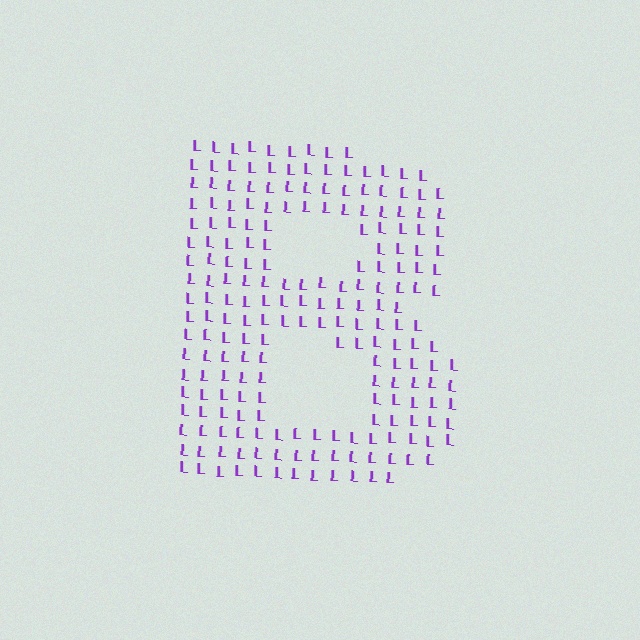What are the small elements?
The small elements are letter L's.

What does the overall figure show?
The overall figure shows the letter B.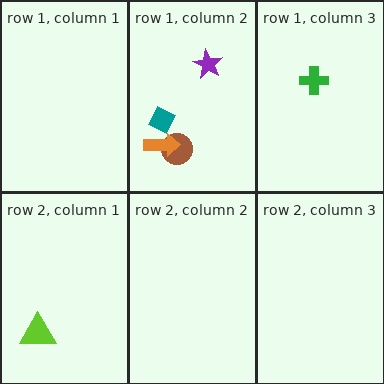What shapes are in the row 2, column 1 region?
The lime triangle.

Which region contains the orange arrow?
The row 1, column 2 region.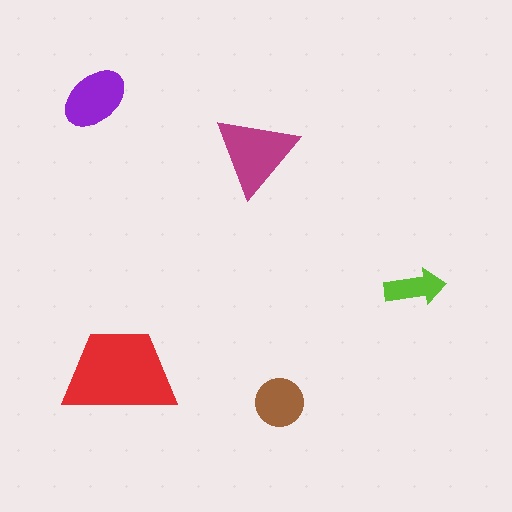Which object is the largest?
The red trapezoid.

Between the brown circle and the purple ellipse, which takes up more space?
The purple ellipse.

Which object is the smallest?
The lime arrow.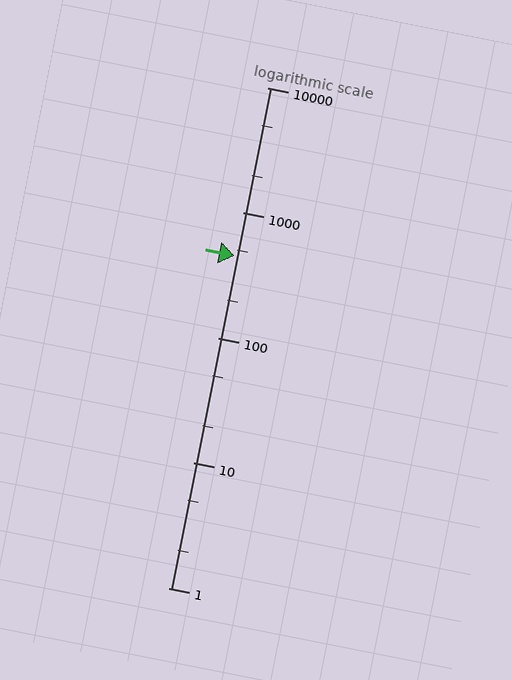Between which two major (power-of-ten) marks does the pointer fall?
The pointer is between 100 and 1000.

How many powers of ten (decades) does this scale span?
The scale spans 4 decades, from 1 to 10000.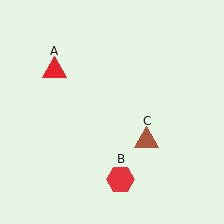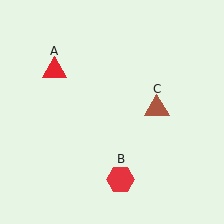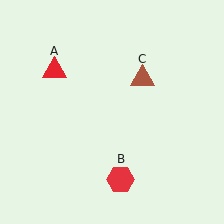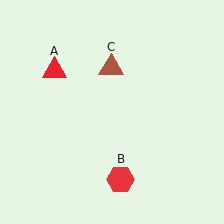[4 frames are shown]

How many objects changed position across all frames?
1 object changed position: brown triangle (object C).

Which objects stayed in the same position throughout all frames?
Red triangle (object A) and red hexagon (object B) remained stationary.